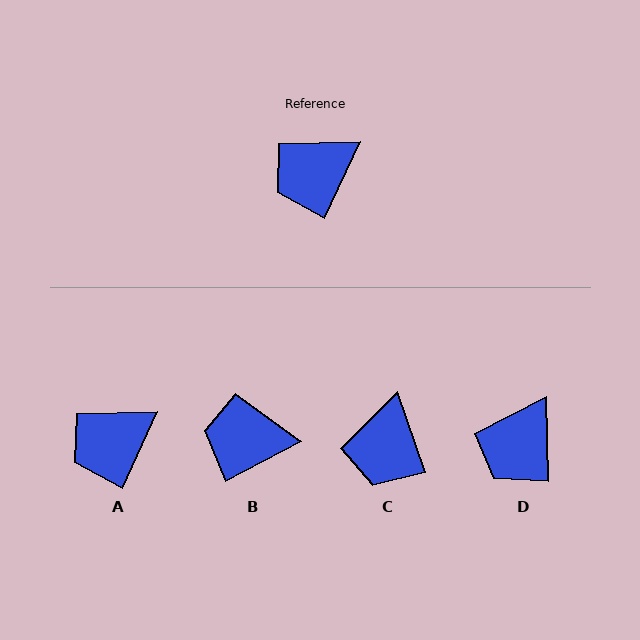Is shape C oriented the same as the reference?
No, it is off by about 43 degrees.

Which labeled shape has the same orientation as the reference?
A.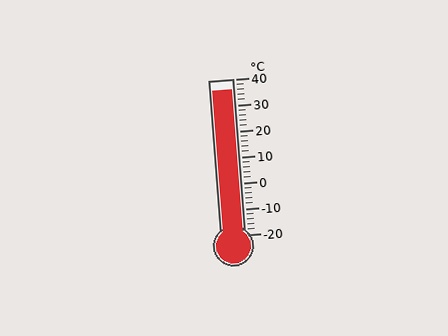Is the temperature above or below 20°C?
The temperature is above 20°C.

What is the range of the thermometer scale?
The thermometer scale ranges from -20°C to 40°C.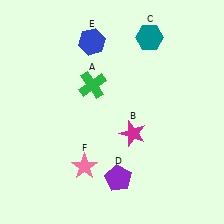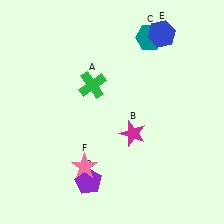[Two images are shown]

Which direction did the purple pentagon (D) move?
The purple pentagon (D) moved left.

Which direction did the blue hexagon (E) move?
The blue hexagon (E) moved right.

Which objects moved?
The objects that moved are: the purple pentagon (D), the blue hexagon (E).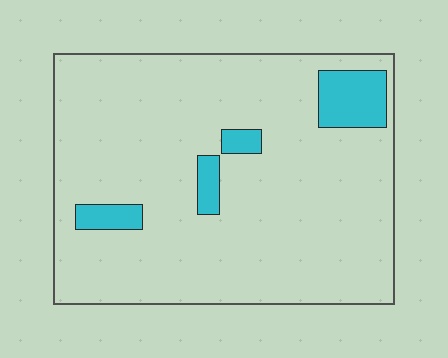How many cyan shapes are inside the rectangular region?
4.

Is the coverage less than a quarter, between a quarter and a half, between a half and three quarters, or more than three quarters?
Less than a quarter.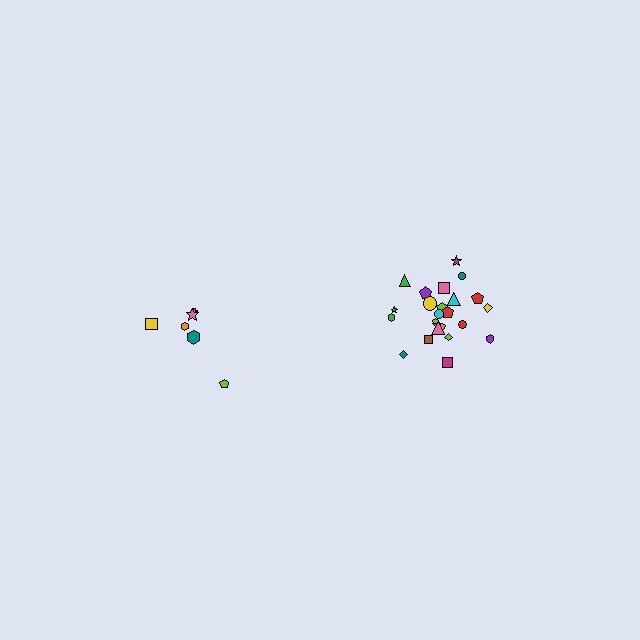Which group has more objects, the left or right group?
The right group.